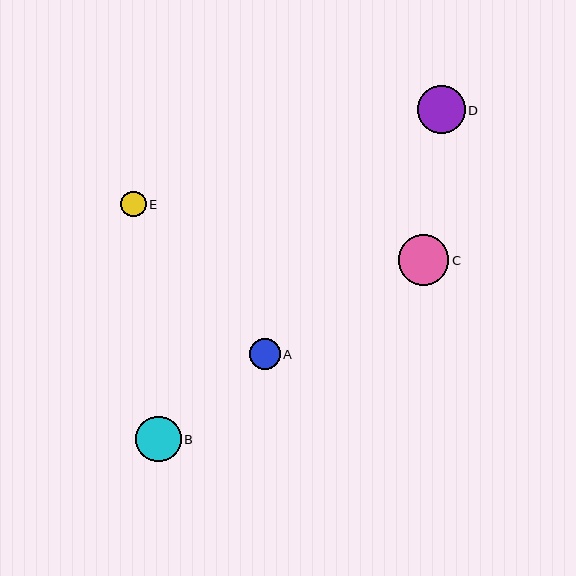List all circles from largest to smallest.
From largest to smallest: C, D, B, A, E.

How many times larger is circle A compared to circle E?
Circle A is approximately 1.2 times the size of circle E.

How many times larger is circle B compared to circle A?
Circle B is approximately 1.5 times the size of circle A.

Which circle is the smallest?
Circle E is the smallest with a size of approximately 26 pixels.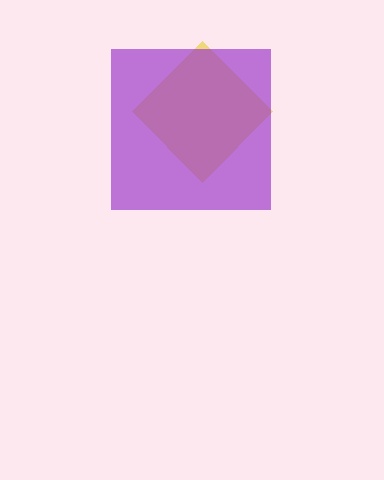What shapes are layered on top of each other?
The layered shapes are: a yellow diamond, a purple square.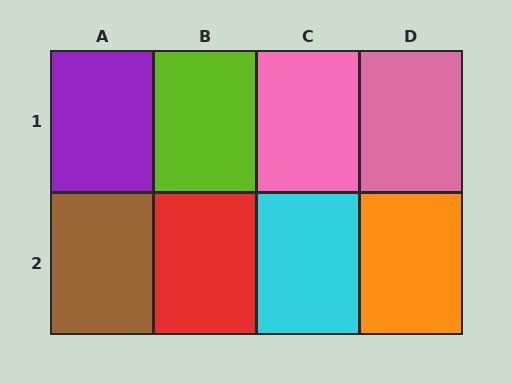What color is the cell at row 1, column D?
Pink.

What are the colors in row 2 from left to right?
Brown, red, cyan, orange.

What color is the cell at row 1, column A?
Purple.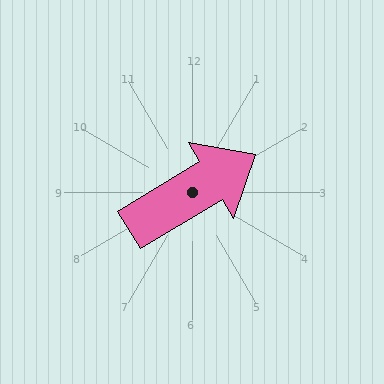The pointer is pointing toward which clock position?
Roughly 2 o'clock.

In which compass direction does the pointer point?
Northeast.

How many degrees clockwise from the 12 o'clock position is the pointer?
Approximately 59 degrees.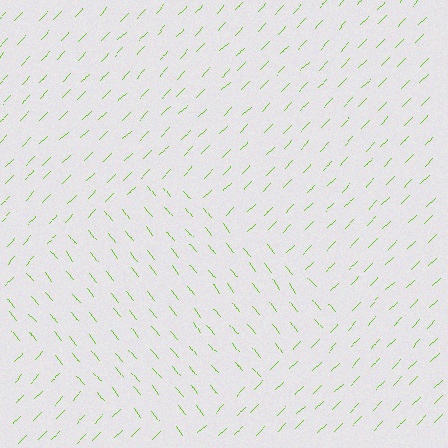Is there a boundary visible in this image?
Yes, there is a texture boundary formed by a change in line orientation.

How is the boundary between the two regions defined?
The boundary is defined purely by a change in line orientation (approximately 84 degrees difference). All lines are the same color and thickness.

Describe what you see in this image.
The image is filled with small lime line segments. A diamond region in the image has lines oriented differently from the surrounding lines, creating a visible texture boundary.